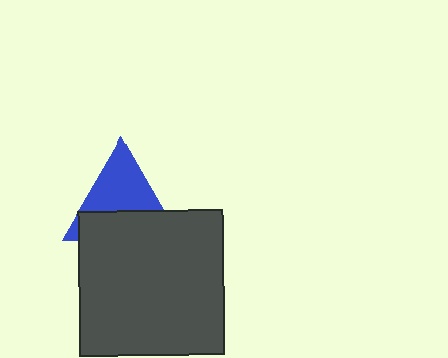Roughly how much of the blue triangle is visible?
About half of it is visible (roughly 55%).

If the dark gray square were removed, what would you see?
You would see the complete blue triangle.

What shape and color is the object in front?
The object in front is a dark gray square.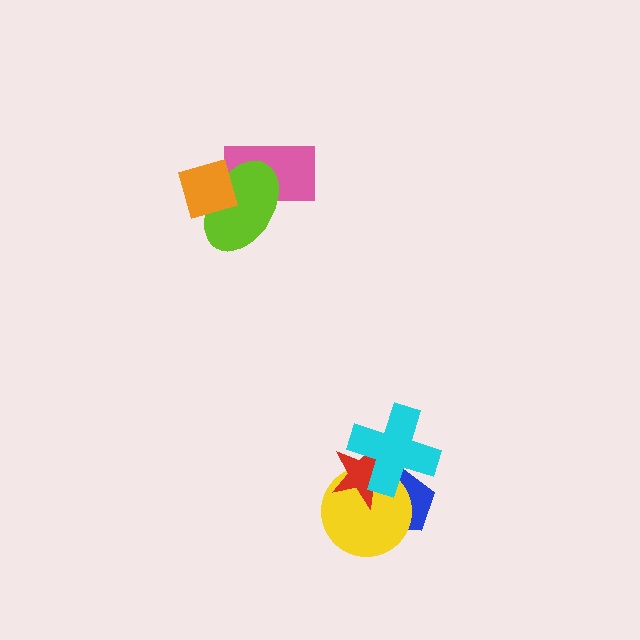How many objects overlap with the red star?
3 objects overlap with the red star.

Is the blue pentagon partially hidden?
Yes, it is partially covered by another shape.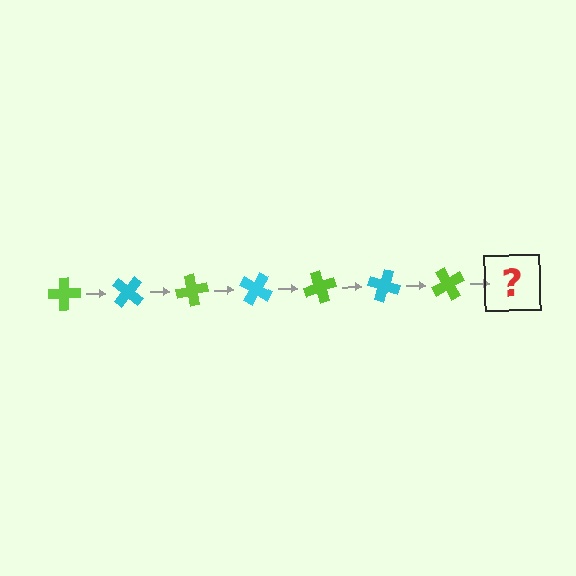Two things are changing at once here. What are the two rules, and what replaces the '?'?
The two rules are that it rotates 40 degrees each step and the color cycles through lime and cyan. The '?' should be a cyan cross, rotated 280 degrees from the start.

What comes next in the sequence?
The next element should be a cyan cross, rotated 280 degrees from the start.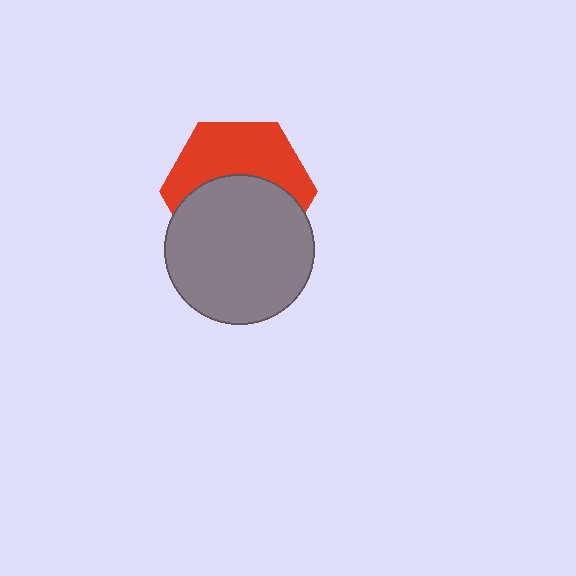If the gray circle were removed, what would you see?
You would see the complete red hexagon.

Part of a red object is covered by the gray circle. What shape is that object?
It is a hexagon.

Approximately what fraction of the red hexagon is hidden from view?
Roughly 52% of the red hexagon is hidden behind the gray circle.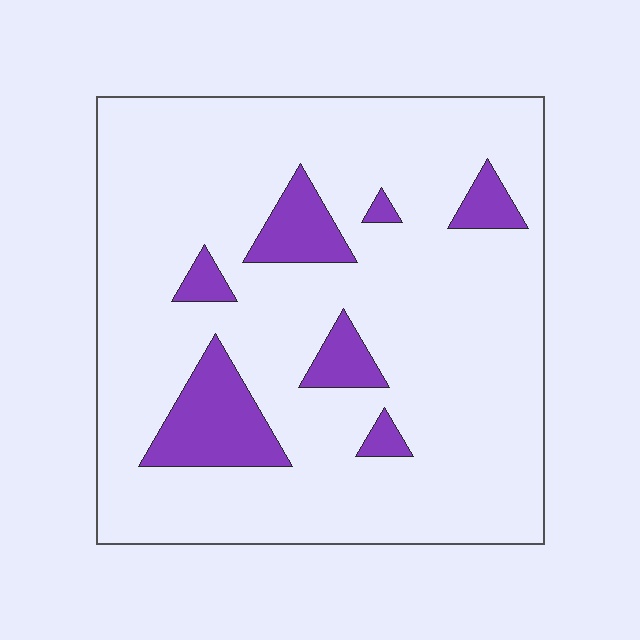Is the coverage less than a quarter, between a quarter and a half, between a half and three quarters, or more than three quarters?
Less than a quarter.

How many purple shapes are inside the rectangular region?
7.